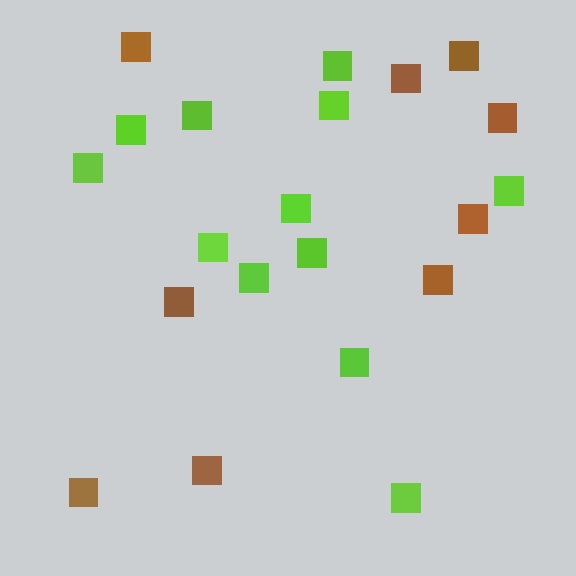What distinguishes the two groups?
There are 2 groups: one group of lime squares (12) and one group of brown squares (9).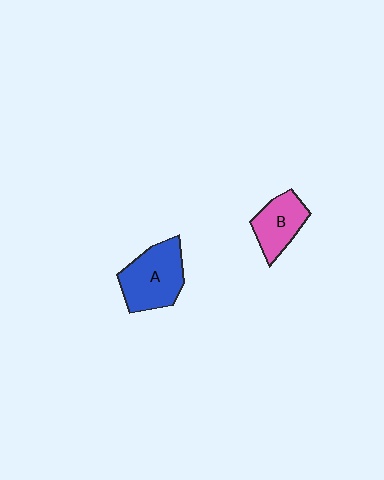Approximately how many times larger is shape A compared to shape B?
Approximately 1.4 times.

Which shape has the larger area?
Shape A (blue).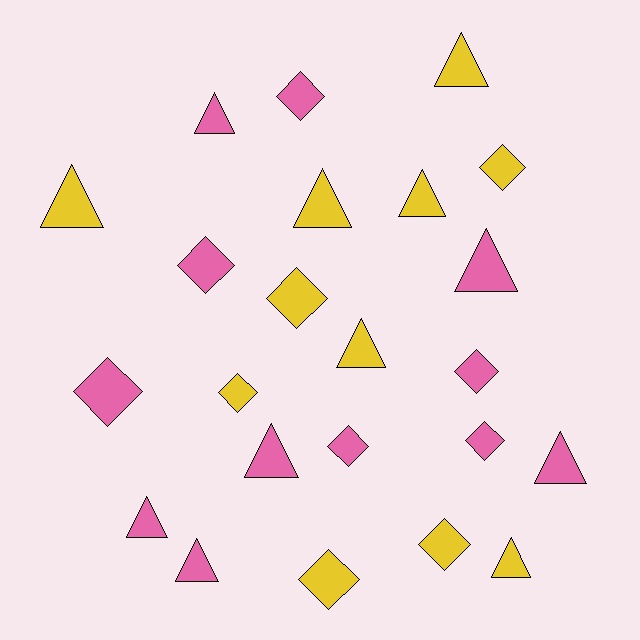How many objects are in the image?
There are 23 objects.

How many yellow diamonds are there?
There are 5 yellow diamonds.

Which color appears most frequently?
Pink, with 12 objects.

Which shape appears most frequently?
Triangle, with 12 objects.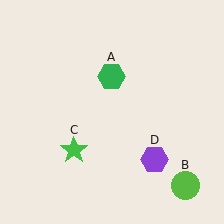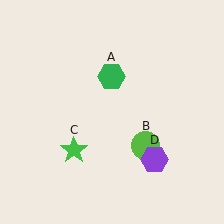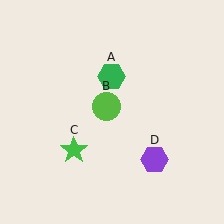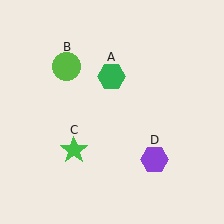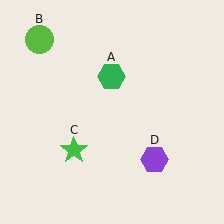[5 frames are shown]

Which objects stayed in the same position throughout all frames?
Green hexagon (object A) and green star (object C) and purple hexagon (object D) remained stationary.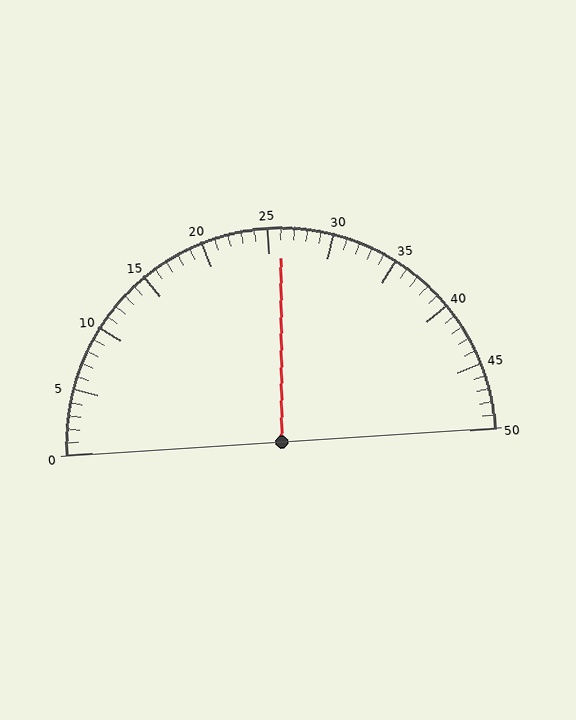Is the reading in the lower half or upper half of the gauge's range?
The reading is in the upper half of the range (0 to 50).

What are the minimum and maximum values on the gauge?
The gauge ranges from 0 to 50.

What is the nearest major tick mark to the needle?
The nearest major tick mark is 25.